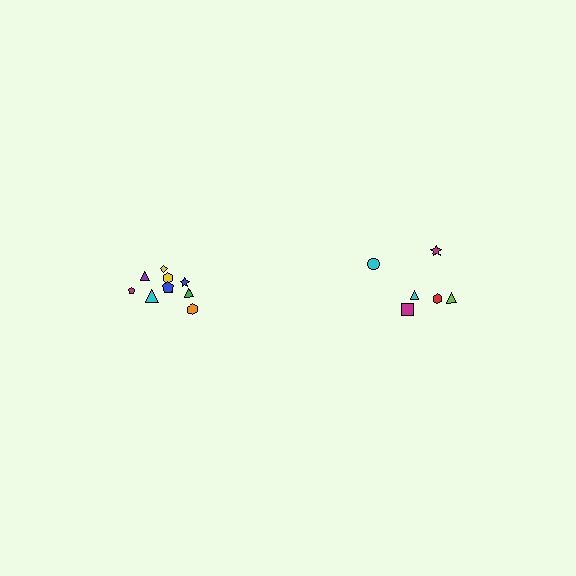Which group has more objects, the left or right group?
The left group.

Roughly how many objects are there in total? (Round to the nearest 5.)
Roughly 15 objects in total.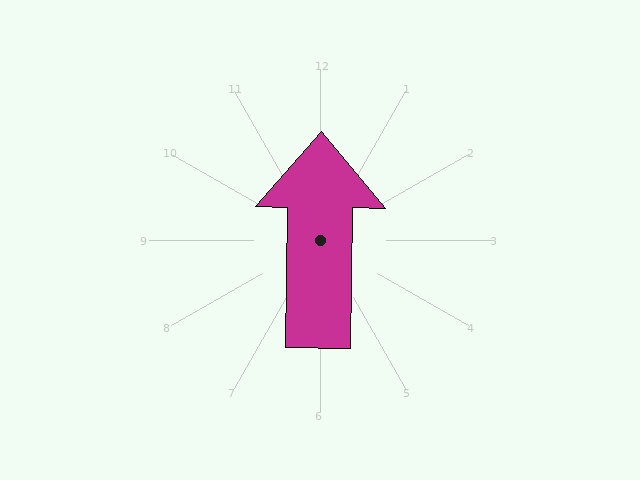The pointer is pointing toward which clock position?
Roughly 12 o'clock.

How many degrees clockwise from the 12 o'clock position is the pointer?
Approximately 1 degrees.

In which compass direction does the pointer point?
North.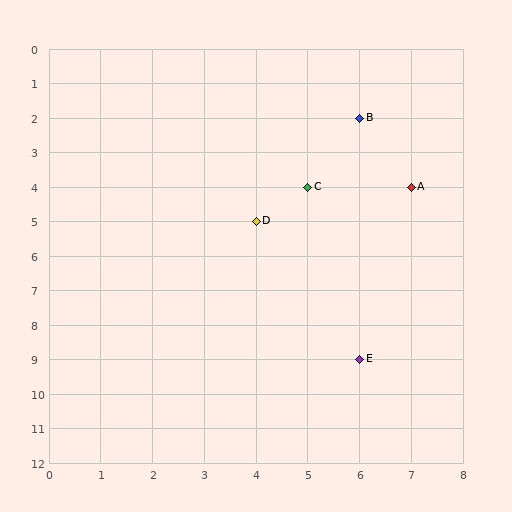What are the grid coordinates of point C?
Point C is at grid coordinates (5, 4).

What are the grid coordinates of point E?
Point E is at grid coordinates (6, 9).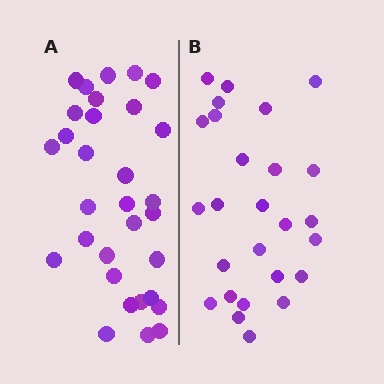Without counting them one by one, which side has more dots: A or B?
Region A (the left region) has more dots.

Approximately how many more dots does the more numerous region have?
Region A has about 5 more dots than region B.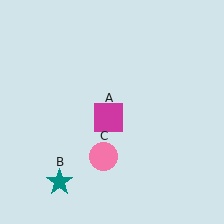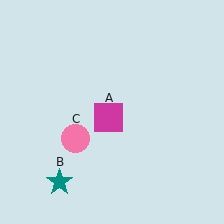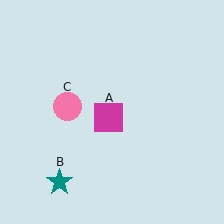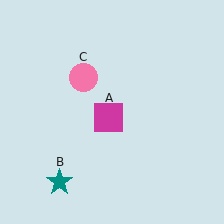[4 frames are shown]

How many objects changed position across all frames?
1 object changed position: pink circle (object C).